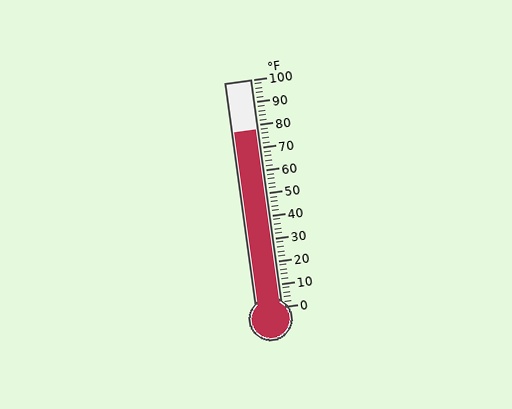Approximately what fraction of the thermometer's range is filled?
The thermometer is filled to approximately 80% of its range.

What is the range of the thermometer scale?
The thermometer scale ranges from 0°F to 100°F.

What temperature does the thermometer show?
The thermometer shows approximately 78°F.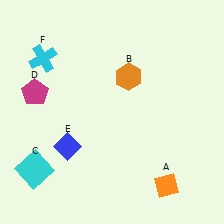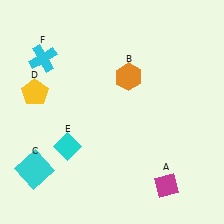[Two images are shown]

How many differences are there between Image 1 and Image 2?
There are 3 differences between the two images.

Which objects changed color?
A changed from orange to magenta. D changed from magenta to yellow. E changed from blue to cyan.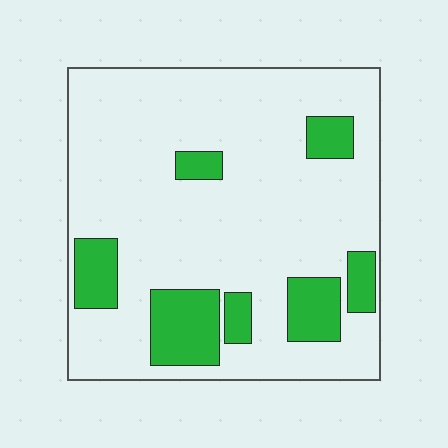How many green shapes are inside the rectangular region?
7.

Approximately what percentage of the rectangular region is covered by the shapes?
Approximately 20%.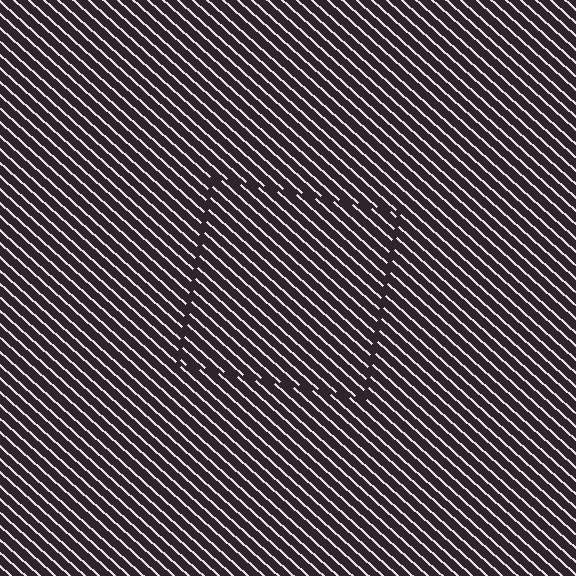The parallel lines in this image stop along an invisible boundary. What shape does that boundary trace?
An illusory square. The interior of the shape contains the same grating, shifted by half a period — the contour is defined by the phase discontinuity where line-ends from the inner and outer gratings abut.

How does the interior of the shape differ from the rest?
The interior of the shape contains the same grating, shifted by half a period — the contour is defined by the phase discontinuity where line-ends from the inner and outer gratings abut.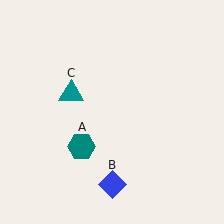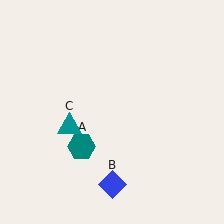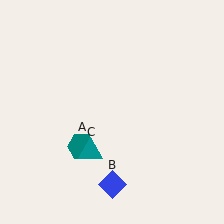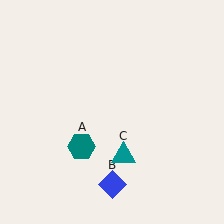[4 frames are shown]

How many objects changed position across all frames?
1 object changed position: teal triangle (object C).